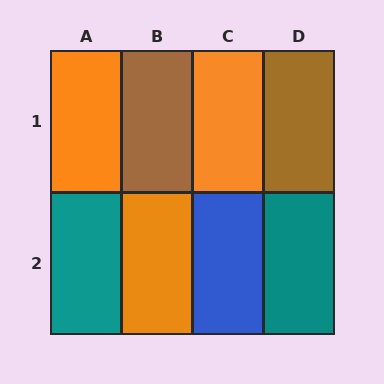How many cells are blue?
1 cell is blue.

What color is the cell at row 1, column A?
Orange.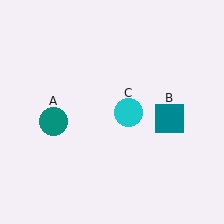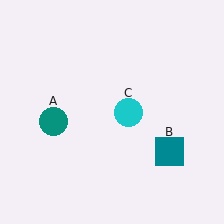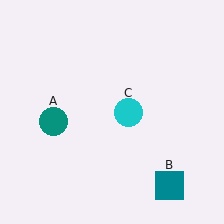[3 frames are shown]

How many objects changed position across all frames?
1 object changed position: teal square (object B).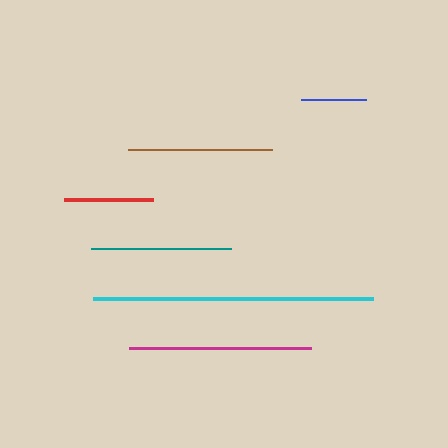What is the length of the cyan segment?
The cyan segment is approximately 280 pixels long.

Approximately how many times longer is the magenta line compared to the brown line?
The magenta line is approximately 1.3 times the length of the brown line.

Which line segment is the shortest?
The blue line is the shortest at approximately 65 pixels.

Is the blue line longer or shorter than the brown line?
The brown line is longer than the blue line.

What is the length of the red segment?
The red segment is approximately 89 pixels long.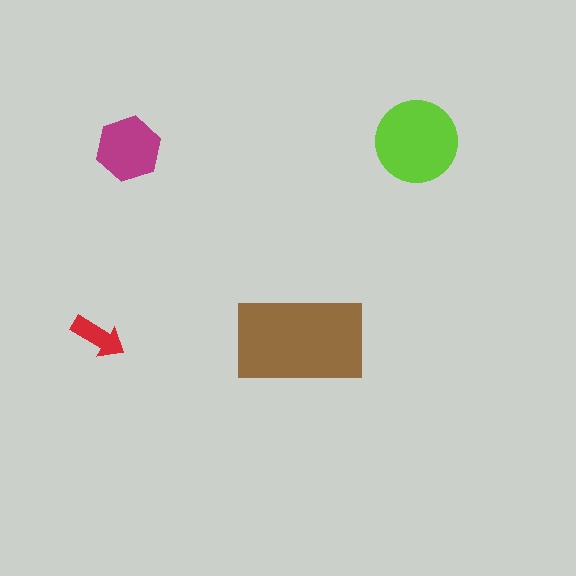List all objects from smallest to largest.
The red arrow, the magenta hexagon, the lime circle, the brown rectangle.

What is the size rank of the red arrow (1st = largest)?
4th.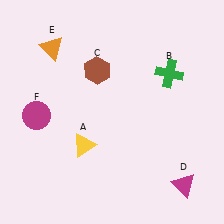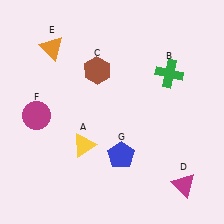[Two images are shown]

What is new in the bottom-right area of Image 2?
A blue pentagon (G) was added in the bottom-right area of Image 2.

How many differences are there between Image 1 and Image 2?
There is 1 difference between the two images.